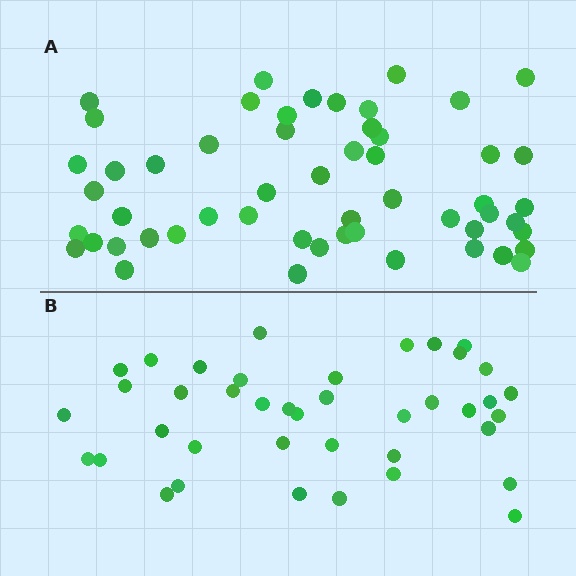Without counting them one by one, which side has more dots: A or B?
Region A (the top region) has more dots.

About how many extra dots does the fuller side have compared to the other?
Region A has approximately 15 more dots than region B.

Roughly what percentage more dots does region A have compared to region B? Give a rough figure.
About 35% more.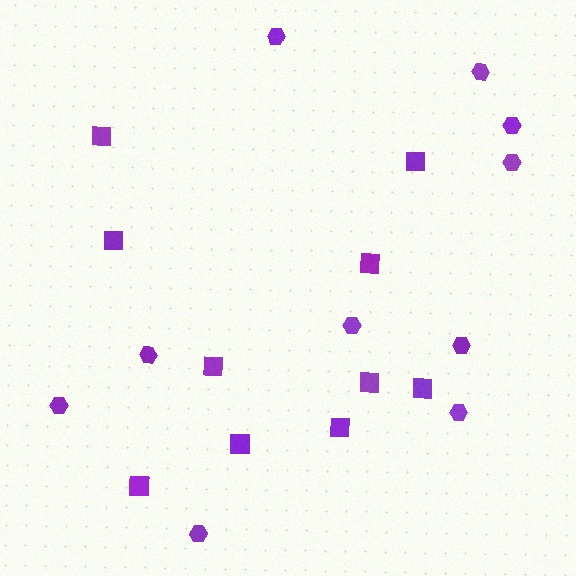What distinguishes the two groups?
There are 2 groups: one group of squares (10) and one group of hexagons (10).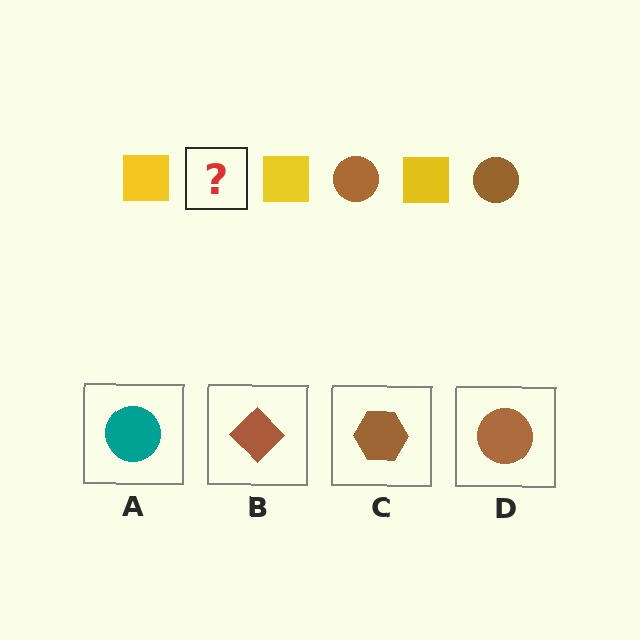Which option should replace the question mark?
Option D.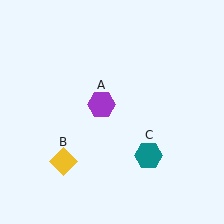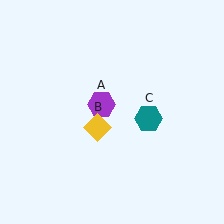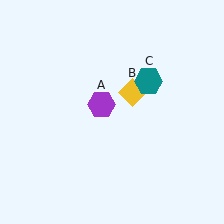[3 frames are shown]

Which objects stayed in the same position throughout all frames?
Purple hexagon (object A) remained stationary.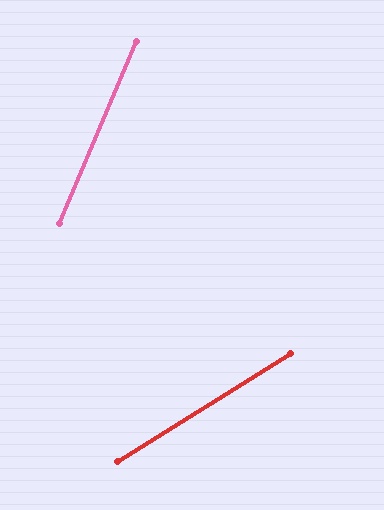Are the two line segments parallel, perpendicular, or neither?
Neither parallel nor perpendicular — they differ by about 35°.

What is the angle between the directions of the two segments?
Approximately 35 degrees.